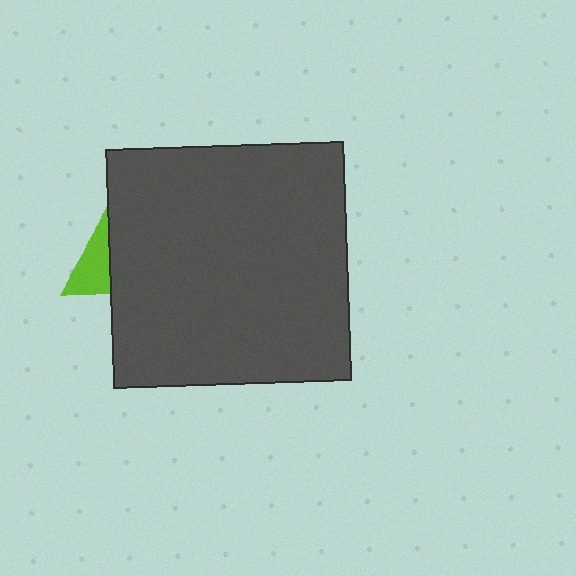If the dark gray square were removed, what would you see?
You would see the complete lime triangle.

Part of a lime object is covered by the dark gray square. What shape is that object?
It is a triangle.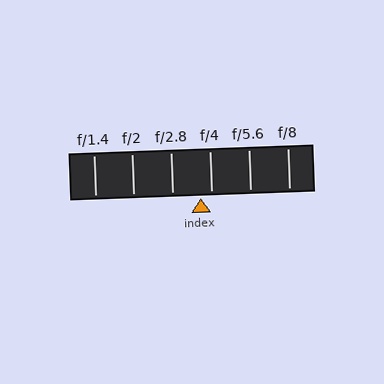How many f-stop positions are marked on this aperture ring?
There are 6 f-stop positions marked.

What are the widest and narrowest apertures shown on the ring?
The widest aperture shown is f/1.4 and the narrowest is f/8.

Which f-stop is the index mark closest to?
The index mark is closest to f/4.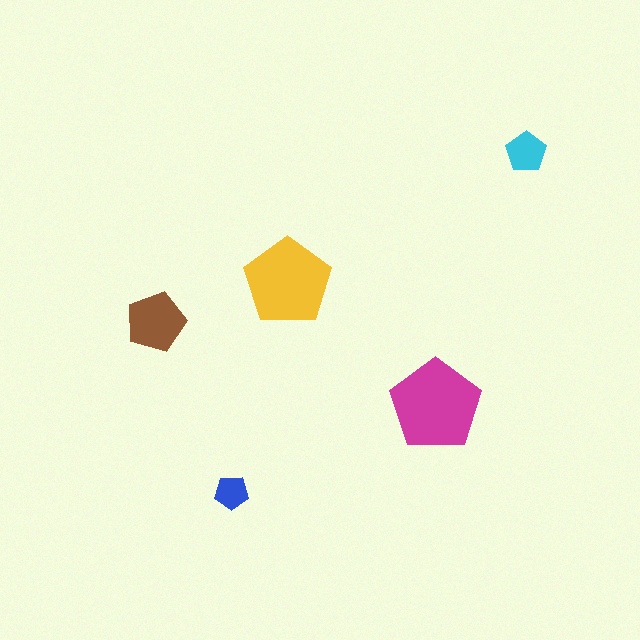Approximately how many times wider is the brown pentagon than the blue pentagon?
About 1.5 times wider.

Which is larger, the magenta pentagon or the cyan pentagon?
The magenta one.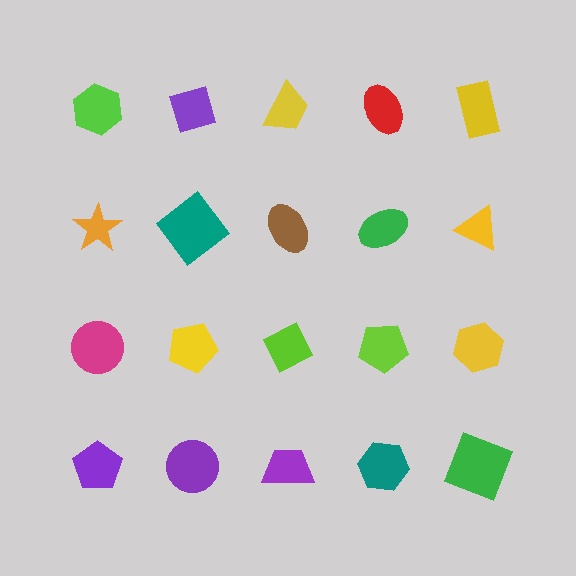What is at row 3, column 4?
A lime pentagon.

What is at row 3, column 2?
A yellow pentagon.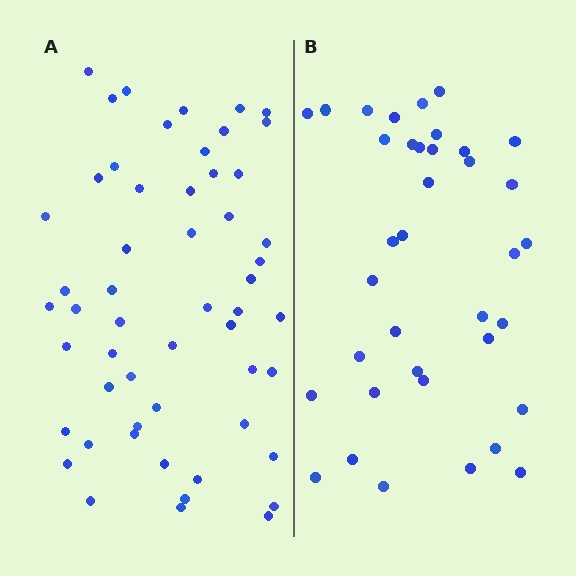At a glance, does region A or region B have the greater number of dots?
Region A (the left region) has more dots.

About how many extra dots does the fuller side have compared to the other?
Region A has approximately 15 more dots than region B.